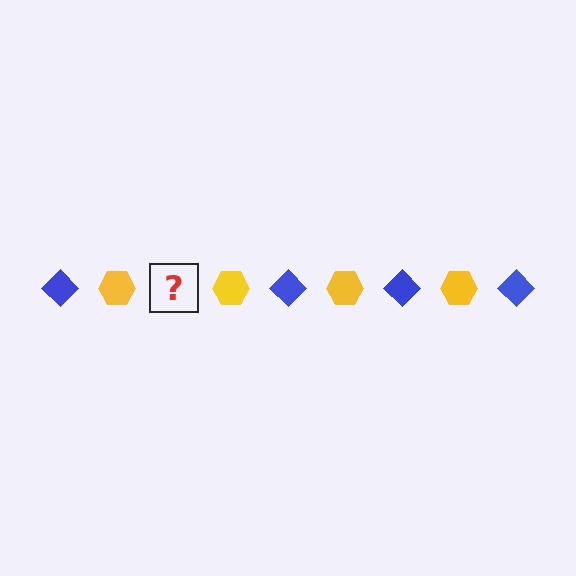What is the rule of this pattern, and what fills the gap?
The rule is that the pattern alternates between blue diamond and yellow hexagon. The gap should be filled with a blue diamond.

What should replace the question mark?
The question mark should be replaced with a blue diamond.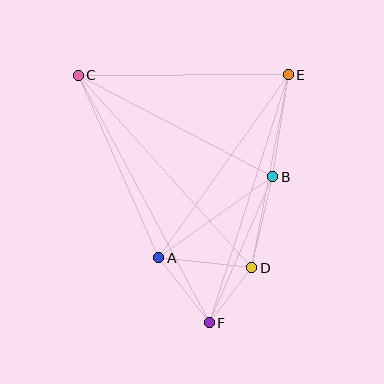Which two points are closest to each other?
Points D and F are closest to each other.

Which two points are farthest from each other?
Points C and F are farthest from each other.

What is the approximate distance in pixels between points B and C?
The distance between B and C is approximately 219 pixels.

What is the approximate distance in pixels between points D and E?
The distance between D and E is approximately 196 pixels.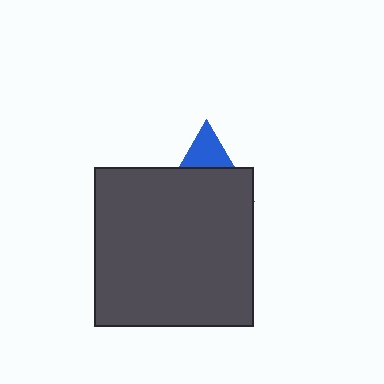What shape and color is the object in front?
The object in front is a dark gray square.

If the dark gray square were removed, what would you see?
You would see the complete blue triangle.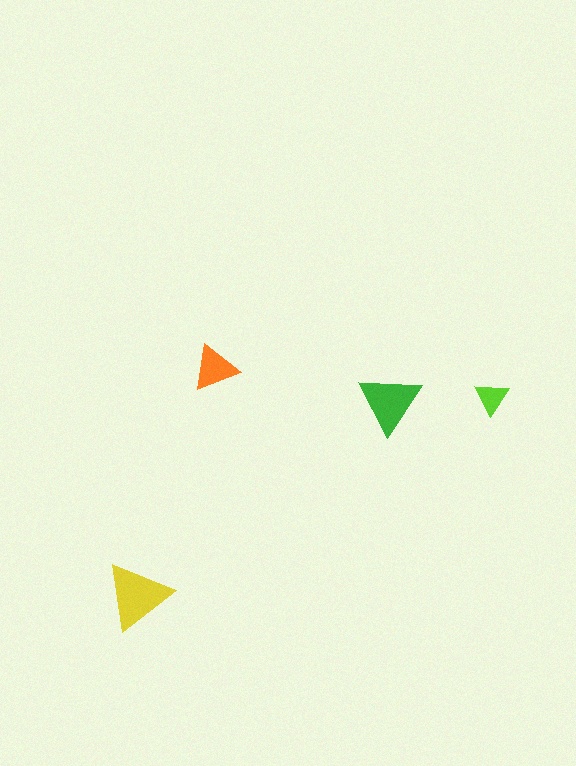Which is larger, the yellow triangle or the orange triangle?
The yellow one.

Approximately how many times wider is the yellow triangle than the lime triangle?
About 2 times wider.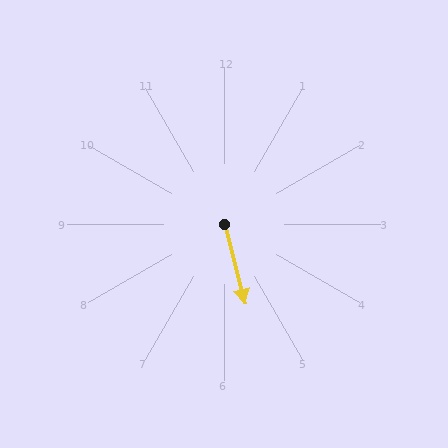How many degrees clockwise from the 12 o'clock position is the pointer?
Approximately 165 degrees.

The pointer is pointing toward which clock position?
Roughly 6 o'clock.